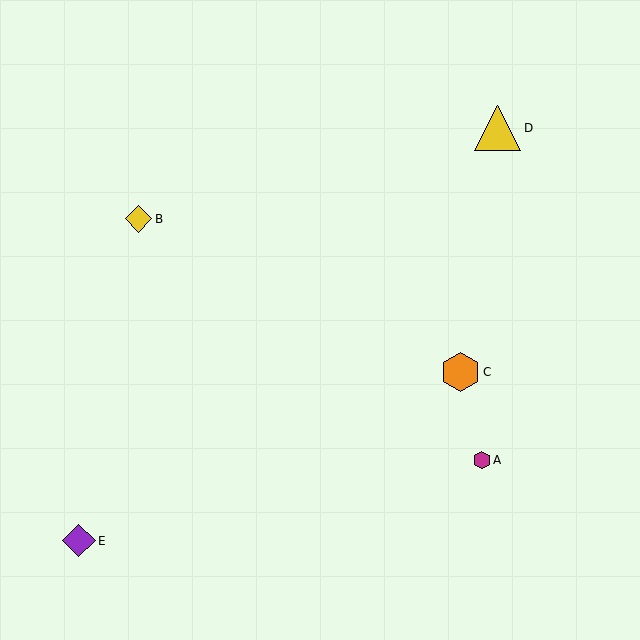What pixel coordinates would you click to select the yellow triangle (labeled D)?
Click at (498, 128) to select the yellow triangle D.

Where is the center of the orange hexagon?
The center of the orange hexagon is at (460, 372).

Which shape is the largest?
The yellow triangle (labeled D) is the largest.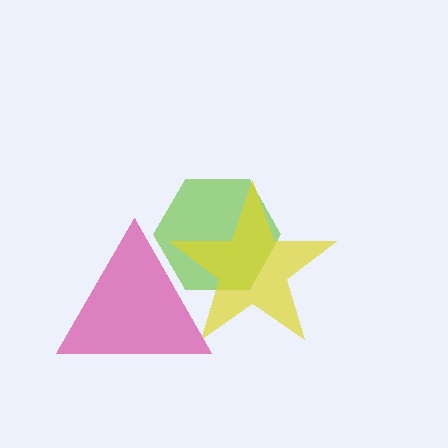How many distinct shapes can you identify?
There are 3 distinct shapes: a lime hexagon, a yellow star, a magenta triangle.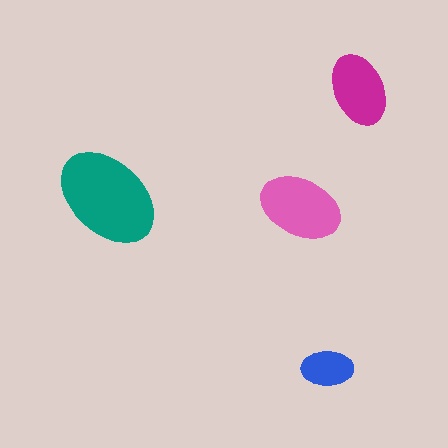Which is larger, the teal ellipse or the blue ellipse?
The teal one.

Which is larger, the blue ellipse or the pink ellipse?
The pink one.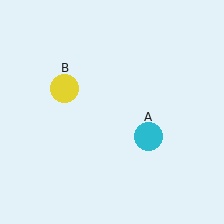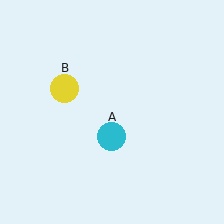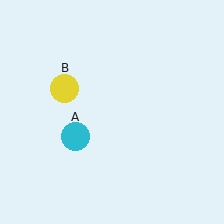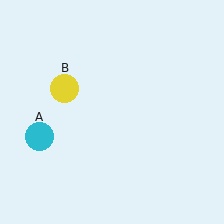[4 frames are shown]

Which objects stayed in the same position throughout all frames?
Yellow circle (object B) remained stationary.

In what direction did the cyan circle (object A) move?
The cyan circle (object A) moved left.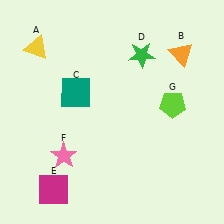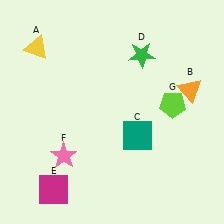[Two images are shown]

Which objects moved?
The objects that moved are: the orange triangle (B), the teal square (C).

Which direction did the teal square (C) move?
The teal square (C) moved right.